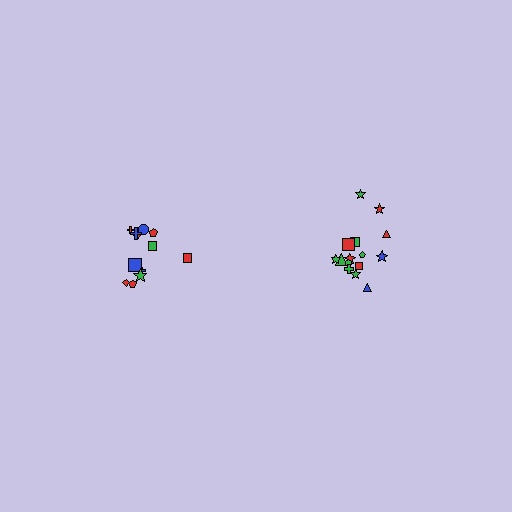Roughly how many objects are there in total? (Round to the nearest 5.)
Roughly 25 objects in total.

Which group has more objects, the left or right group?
The right group.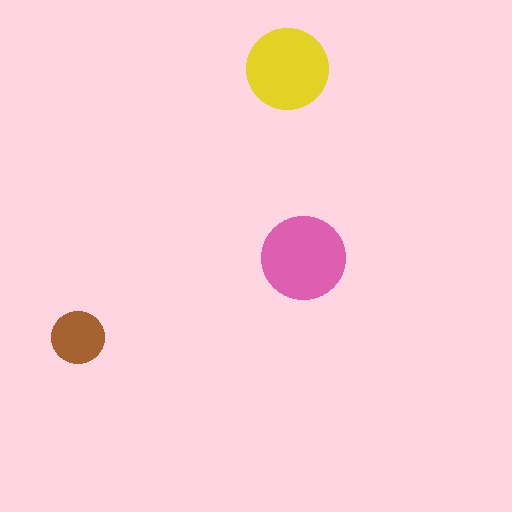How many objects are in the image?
There are 3 objects in the image.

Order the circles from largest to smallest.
the pink one, the yellow one, the brown one.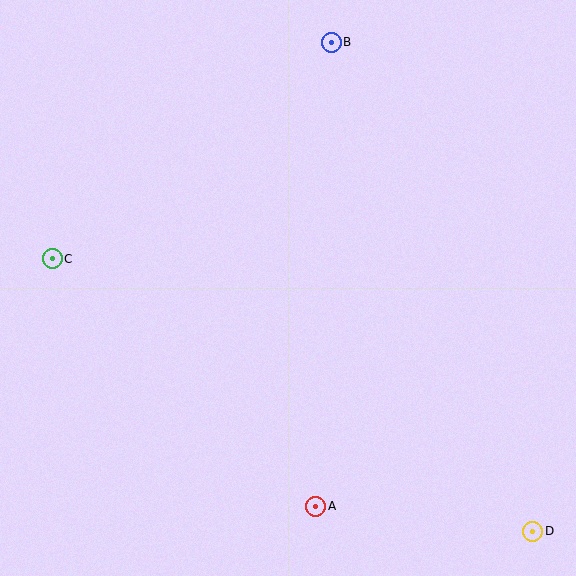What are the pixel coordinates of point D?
Point D is at (533, 531).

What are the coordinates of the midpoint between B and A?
The midpoint between B and A is at (323, 274).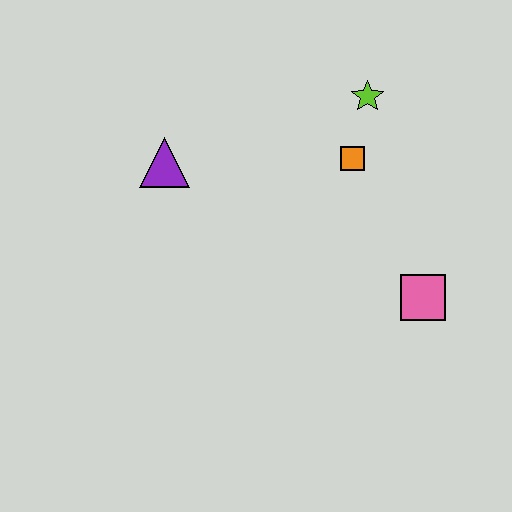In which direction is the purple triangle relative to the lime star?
The purple triangle is to the left of the lime star.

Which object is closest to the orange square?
The lime star is closest to the orange square.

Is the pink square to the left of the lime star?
No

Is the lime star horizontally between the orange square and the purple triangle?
No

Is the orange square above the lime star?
No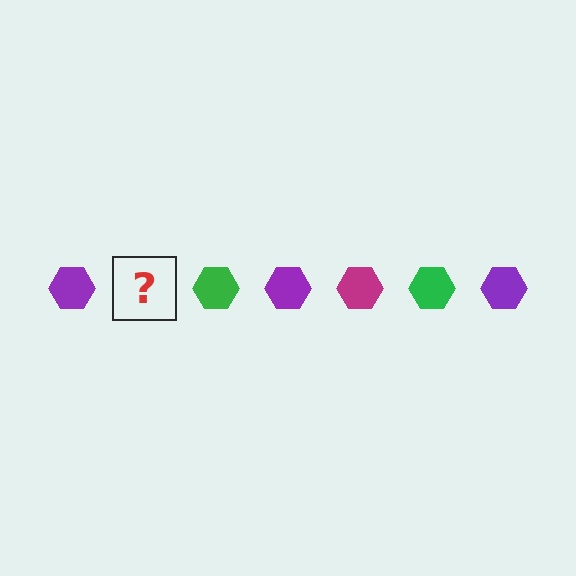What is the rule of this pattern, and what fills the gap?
The rule is that the pattern cycles through purple, magenta, green hexagons. The gap should be filled with a magenta hexagon.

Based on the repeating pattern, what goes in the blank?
The blank should be a magenta hexagon.